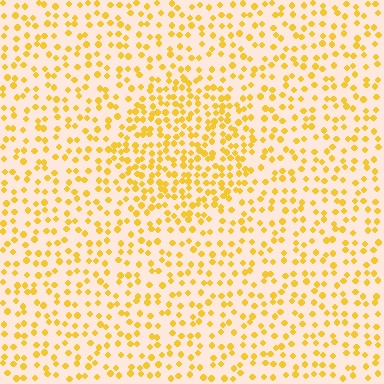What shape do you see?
I see a circle.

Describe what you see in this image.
The image contains small yellow elements arranged at two different densities. A circle-shaped region is visible where the elements are more densely packed than the surrounding area.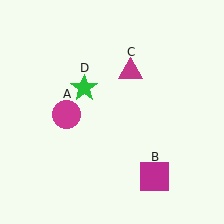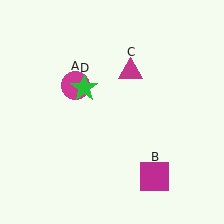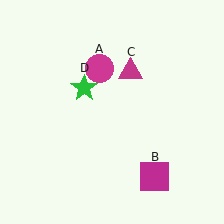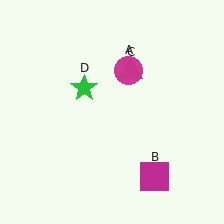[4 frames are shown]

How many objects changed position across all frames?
1 object changed position: magenta circle (object A).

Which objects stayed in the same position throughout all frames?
Magenta square (object B) and magenta triangle (object C) and green star (object D) remained stationary.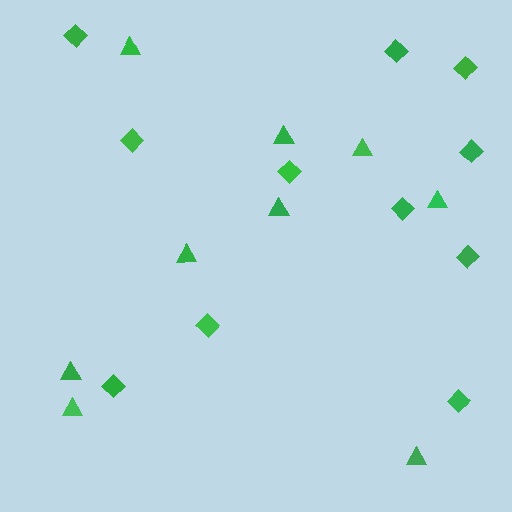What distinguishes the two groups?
There are 2 groups: one group of triangles (9) and one group of diamonds (11).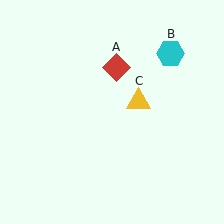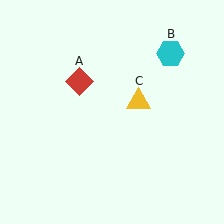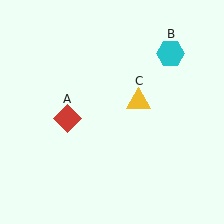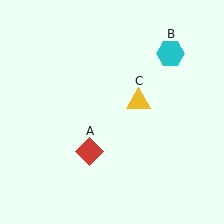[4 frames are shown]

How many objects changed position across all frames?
1 object changed position: red diamond (object A).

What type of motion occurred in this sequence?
The red diamond (object A) rotated counterclockwise around the center of the scene.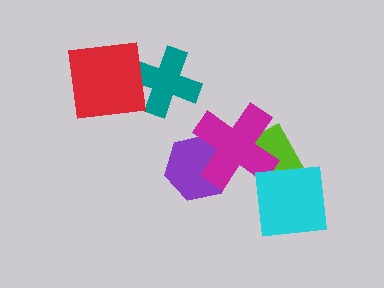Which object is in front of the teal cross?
The red square is in front of the teal cross.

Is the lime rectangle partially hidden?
Yes, it is partially covered by another shape.